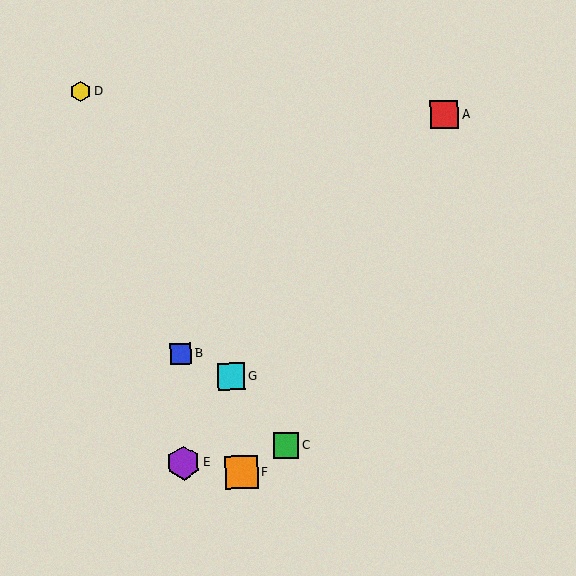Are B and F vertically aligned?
No, B is at x≈181 and F is at x≈241.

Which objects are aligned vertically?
Objects B, E are aligned vertically.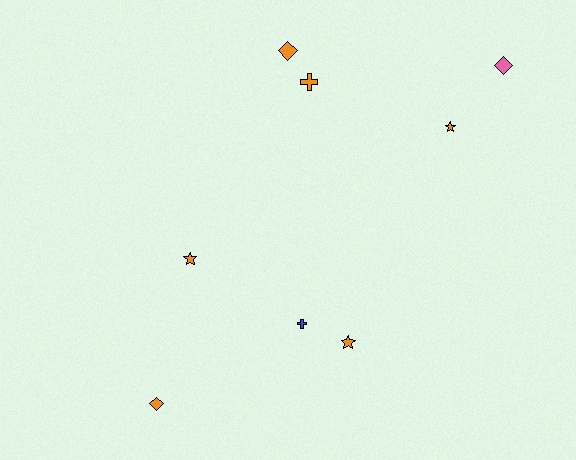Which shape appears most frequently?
Star, with 3 objects.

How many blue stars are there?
There are no blue stars.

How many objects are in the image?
There are 8 objects.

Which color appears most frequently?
Orange, with 6 objects.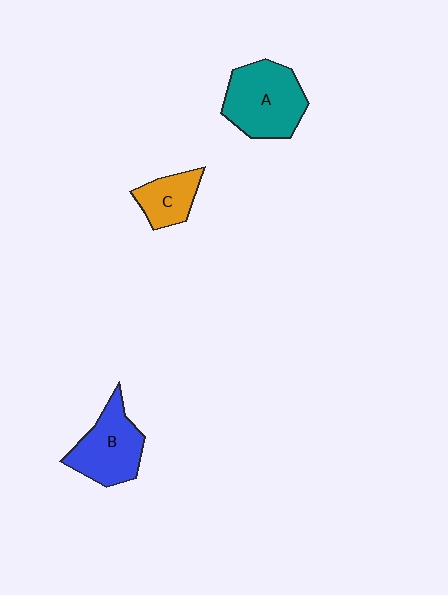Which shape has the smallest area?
Shape C (orange).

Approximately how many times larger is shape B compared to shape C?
Approximately 1.6 times.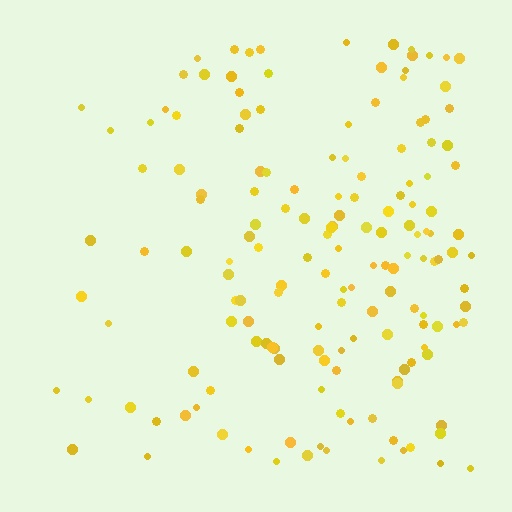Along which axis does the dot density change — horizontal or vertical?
Horizontal.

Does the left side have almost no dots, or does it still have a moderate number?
Still a moderate number, just noticeably fewer than the right.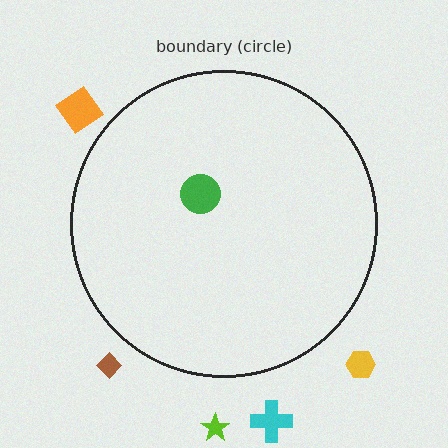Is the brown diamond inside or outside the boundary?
Outside.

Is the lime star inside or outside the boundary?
Outside.